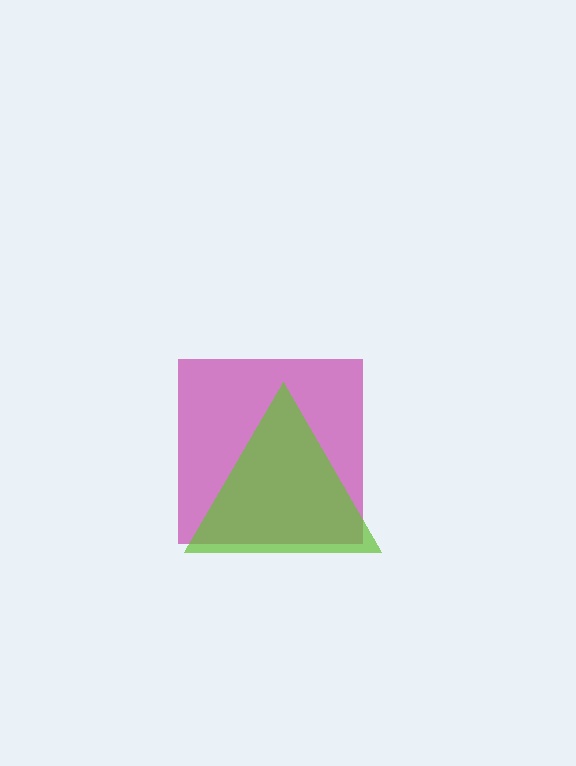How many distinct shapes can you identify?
There are 2 distinct shapes: a magenta square, a lime triangle.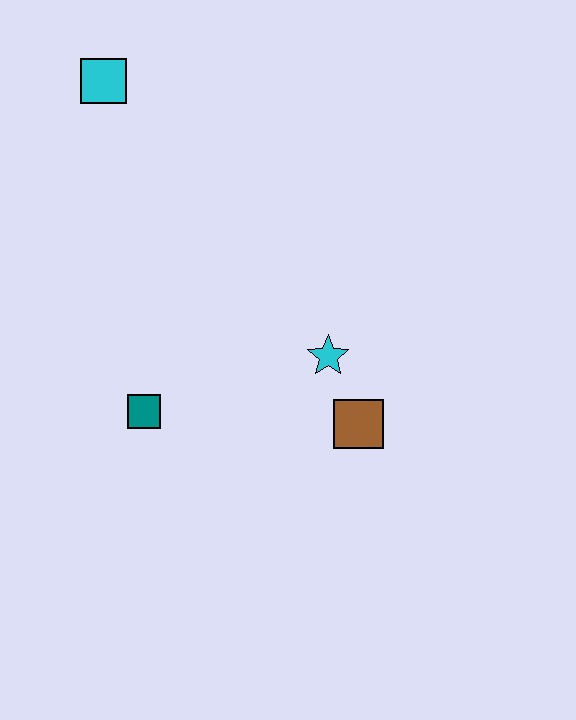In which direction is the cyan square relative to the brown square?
The cyan square is above the brown square.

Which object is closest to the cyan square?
The teal square is closest to the cyan square.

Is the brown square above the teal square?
No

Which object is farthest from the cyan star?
The cyan square is farthest from the cyan star.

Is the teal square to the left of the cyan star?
Yes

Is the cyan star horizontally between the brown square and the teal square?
Yes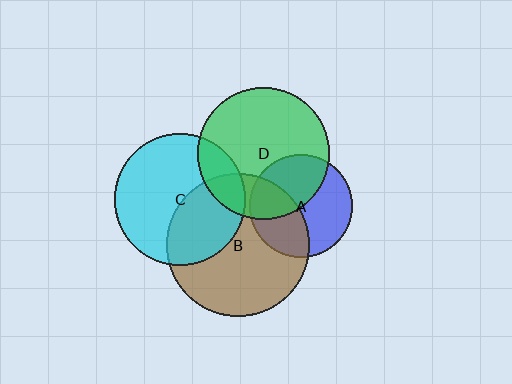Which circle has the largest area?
Circle B (brown).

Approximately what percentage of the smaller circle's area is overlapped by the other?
Approximately 40%.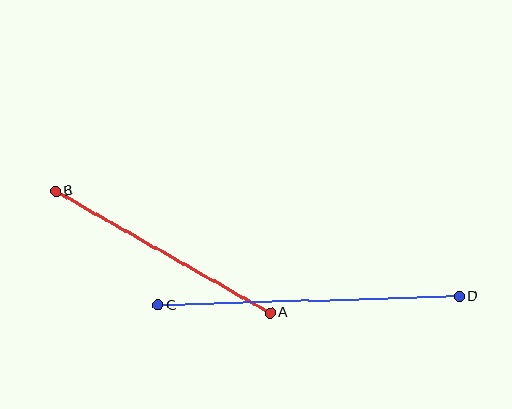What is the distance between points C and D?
The distance is approximately 301 pixels.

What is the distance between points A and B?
The distance is approximately 247 pixels.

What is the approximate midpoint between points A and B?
The midpoint is at approximately (163, 252) pixels.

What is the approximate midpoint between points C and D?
The midpoint is at approximately (309, 301) pixels.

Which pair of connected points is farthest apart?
Points C and D are farthest apart.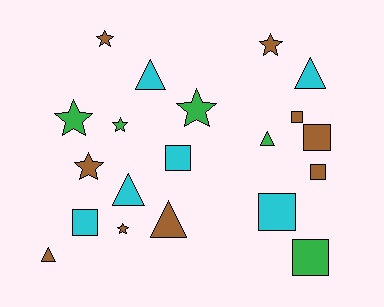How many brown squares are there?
There are 3 brown squares.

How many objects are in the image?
There are 20 objects.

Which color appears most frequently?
Brown, with 9 objects.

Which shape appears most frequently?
Square, with 7 objects.